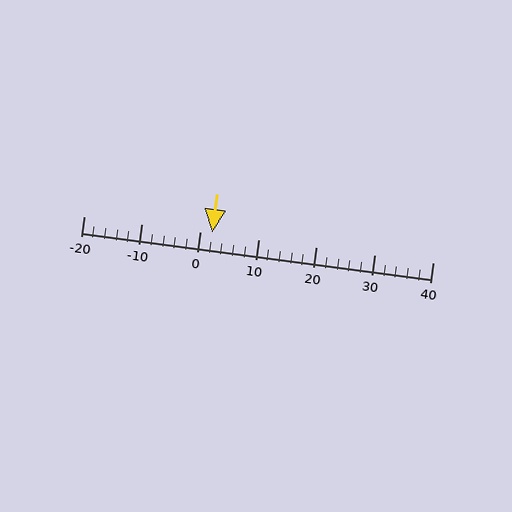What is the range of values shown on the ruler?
The ruler shows values from -20 to 40.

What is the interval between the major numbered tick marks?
The major tick marks are spaced 10 units apart.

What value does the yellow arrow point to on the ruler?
The yellow arrow points to approximately 2.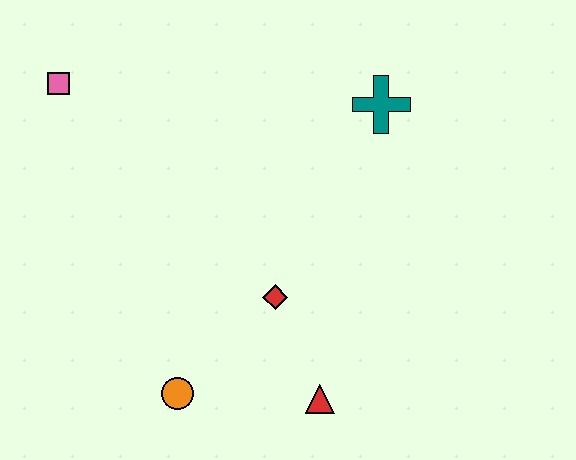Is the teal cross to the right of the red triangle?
Yes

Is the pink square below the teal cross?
No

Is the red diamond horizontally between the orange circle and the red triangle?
Yes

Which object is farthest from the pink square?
The red triangle is farthest from the pink square.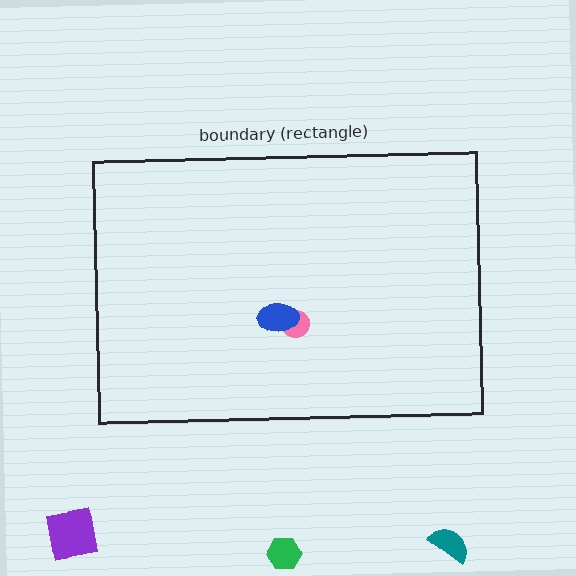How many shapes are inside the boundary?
2 inside, 3 outside.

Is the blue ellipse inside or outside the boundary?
Inside.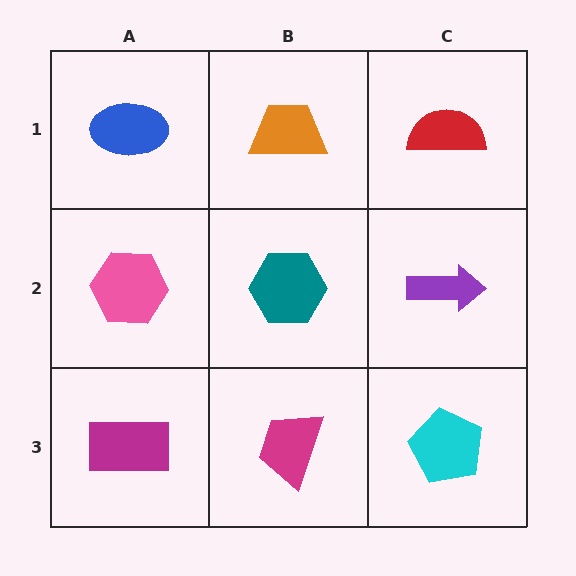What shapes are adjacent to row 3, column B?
A teal hexagon (row 2, column B), a magenta rectangle (row 3, column A), a cyan pentagon (row 3, column C).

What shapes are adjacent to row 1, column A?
A pink hexagon (row 2, column A), an orange trapezoid (row 1, column B).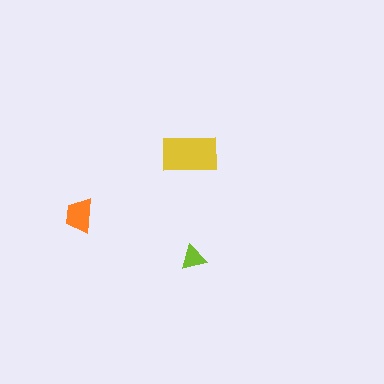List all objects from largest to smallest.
The yellow rectangle, the orange trapezoid, the lime triangle.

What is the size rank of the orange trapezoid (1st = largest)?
2nd.